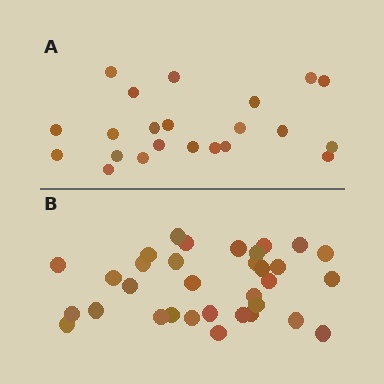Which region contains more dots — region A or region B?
Region B (the bottom region) has more dots.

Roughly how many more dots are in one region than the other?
Region B has roughly 12 or so more dots than region A.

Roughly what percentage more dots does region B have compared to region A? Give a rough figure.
About 50% more.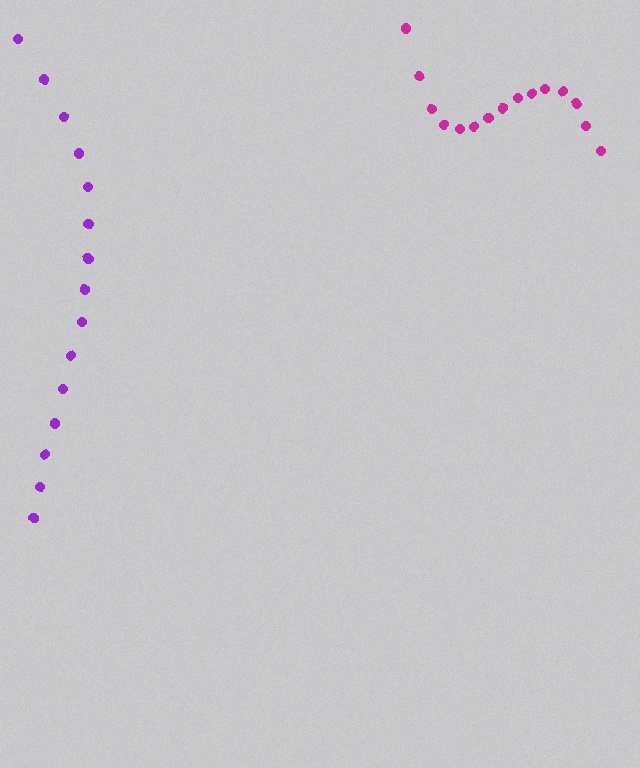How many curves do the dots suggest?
There are 2 distinct paths.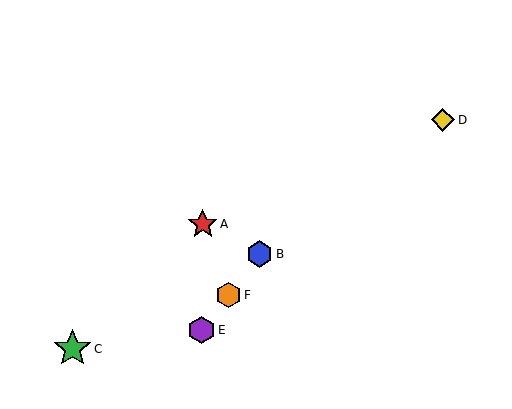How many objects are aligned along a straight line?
3 objects (B, E, F) are aligned along a straight line.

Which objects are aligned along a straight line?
Objects B, E, F are aligned along a straight line.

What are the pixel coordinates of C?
Object C is at (73, 349).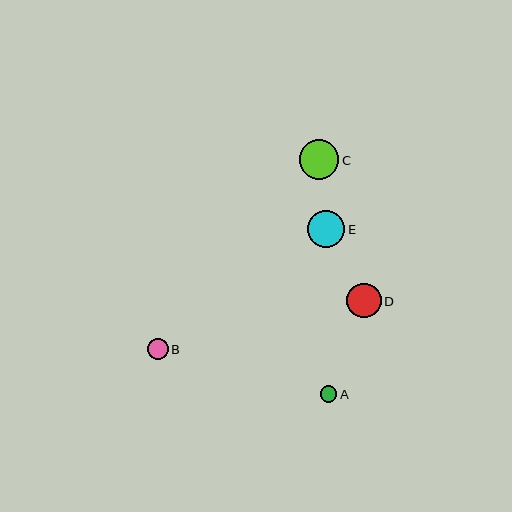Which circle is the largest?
Circle C is the largest with a size of approximately 40 pixels.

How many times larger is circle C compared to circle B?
Circle C is approximately 1.9 times the size of circle B.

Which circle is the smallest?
Circle A is the smallest with a size of approximately 17 pixels.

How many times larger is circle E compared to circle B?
Circle E is approximately 1.8 times the size of circle B.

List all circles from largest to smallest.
From largest to smallest: C, E, D, B, A.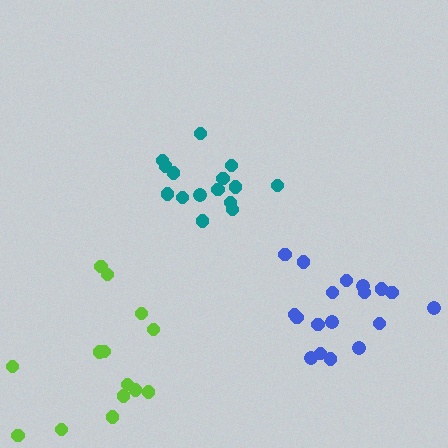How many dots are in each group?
Group 1: 15 dots, Group 2: 14 dots, Group 3: 18 dots (47 total).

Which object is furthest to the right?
The blue cluster is rightmost.